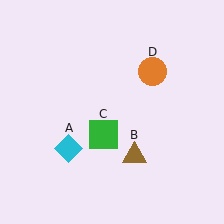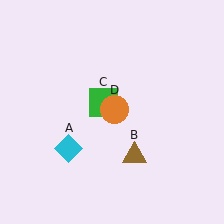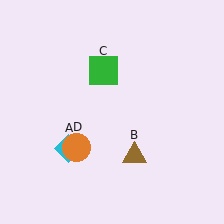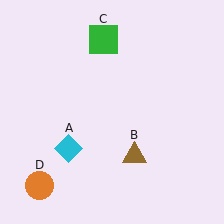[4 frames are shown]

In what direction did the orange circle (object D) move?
The orange circle (object D) moved down and to the left.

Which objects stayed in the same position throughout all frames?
Cyan diamond (object A) and brown triangle (object B) remained stationary.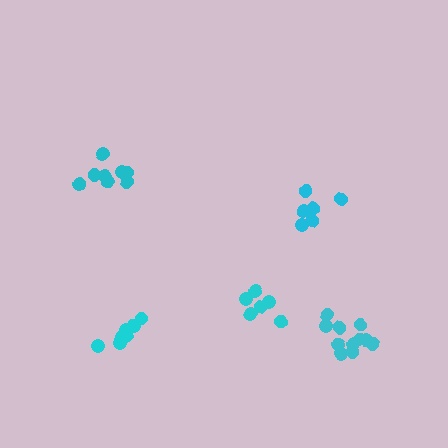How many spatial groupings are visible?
There are 5 spatial groupings.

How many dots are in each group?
Group 1: 7 dots, Group 2: 6 dots, Group 3: 6 dots, Group 4: 8 dots, Group 5: 11 dots (38 total).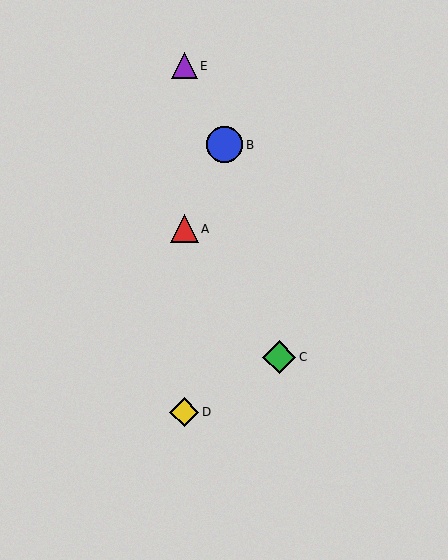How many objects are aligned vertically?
3 objects (A, D, E) are aligned vertically.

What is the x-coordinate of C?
Object C is at x≈279.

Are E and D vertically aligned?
Yes, both are at x≈184.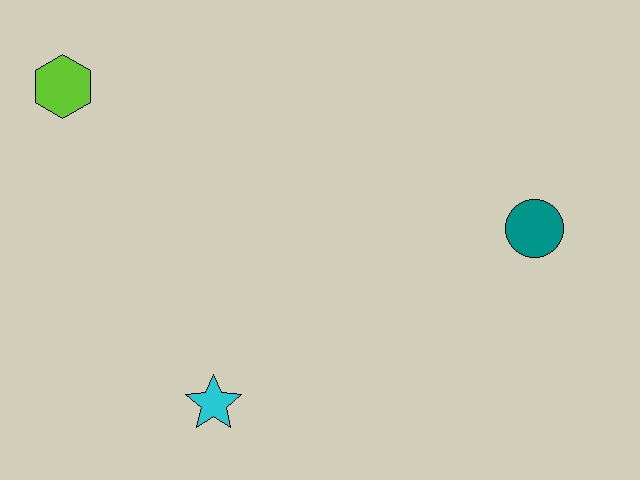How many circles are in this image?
There is 1 circle.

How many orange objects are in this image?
There are no orange objects.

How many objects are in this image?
There are 3 objects.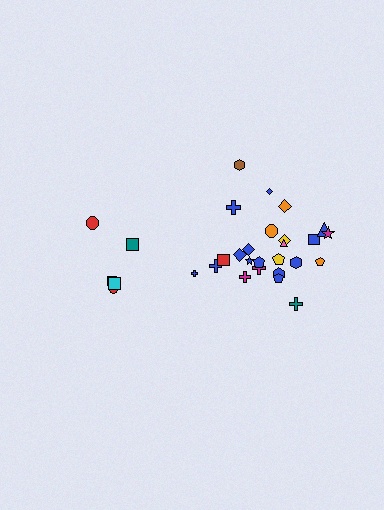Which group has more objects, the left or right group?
The right group.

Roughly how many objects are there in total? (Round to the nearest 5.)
Roughly 30 objects in total.